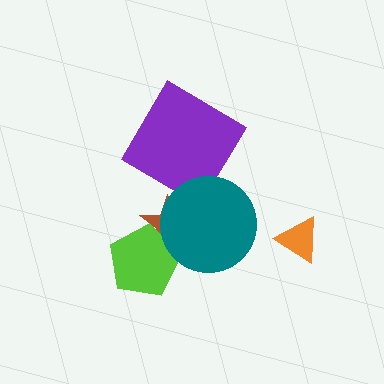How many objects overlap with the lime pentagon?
2 objects overlap with the lime pentagon.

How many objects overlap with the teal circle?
2 objects overlap with the teal circle.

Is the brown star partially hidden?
Yes, it is partially covered by another shape.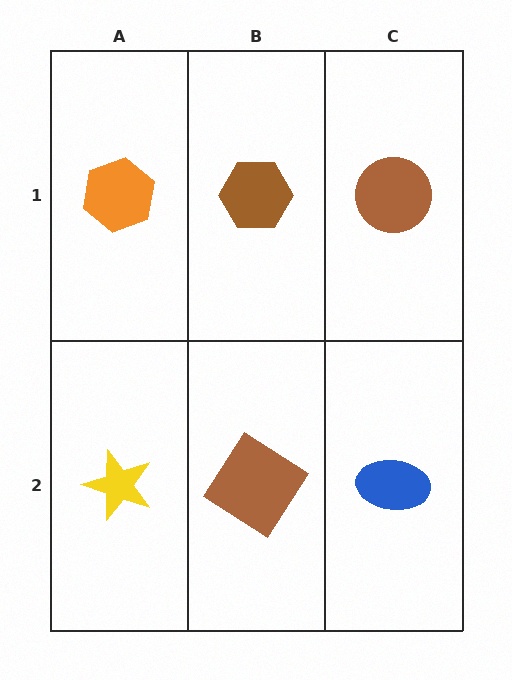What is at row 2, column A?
A yellow star.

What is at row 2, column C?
A blue ellipse.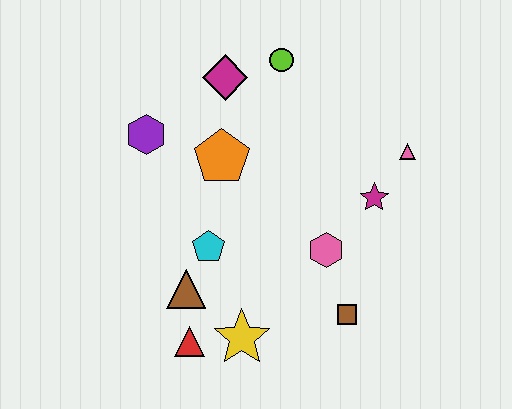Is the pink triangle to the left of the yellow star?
No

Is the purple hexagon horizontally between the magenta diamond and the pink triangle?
No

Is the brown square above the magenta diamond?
No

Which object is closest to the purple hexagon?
The orange pentagon is closest to the purple hexagon.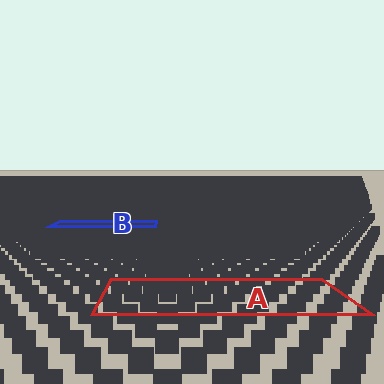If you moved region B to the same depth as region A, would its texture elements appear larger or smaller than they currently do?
They would appear larger. At a closer depth, the same texture elements are projected at a bigger on-screen size.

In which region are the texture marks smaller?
The texture marks are smaller in region B, because it is farther away.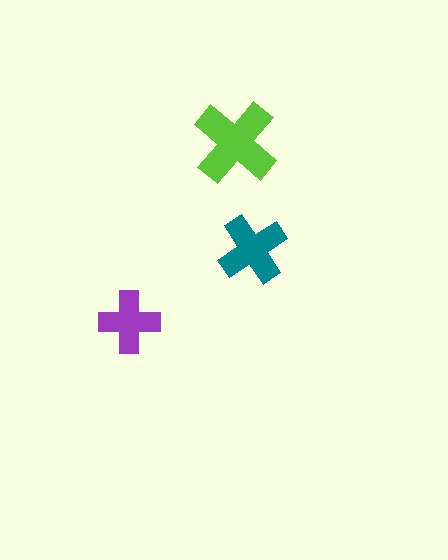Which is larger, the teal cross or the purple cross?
The teal one.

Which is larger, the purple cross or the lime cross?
The lime one.